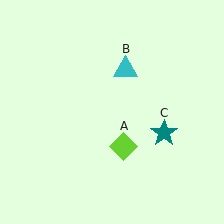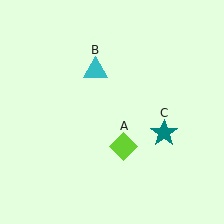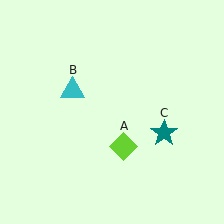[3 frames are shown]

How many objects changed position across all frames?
1 object changed position: cyan triangle (object B).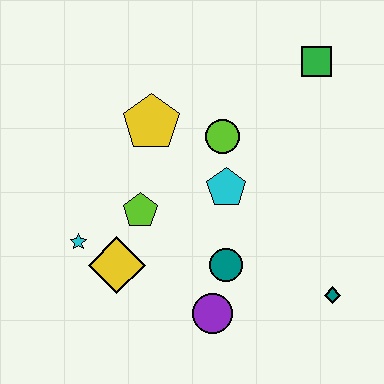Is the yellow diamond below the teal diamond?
No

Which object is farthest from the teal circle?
The green square is farthest from the teal circle.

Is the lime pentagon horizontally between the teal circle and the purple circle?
No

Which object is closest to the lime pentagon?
The yellow diamond is closest to the lime pentagon.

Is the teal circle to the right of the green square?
No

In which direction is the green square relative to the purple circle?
The green square is above the purple circle.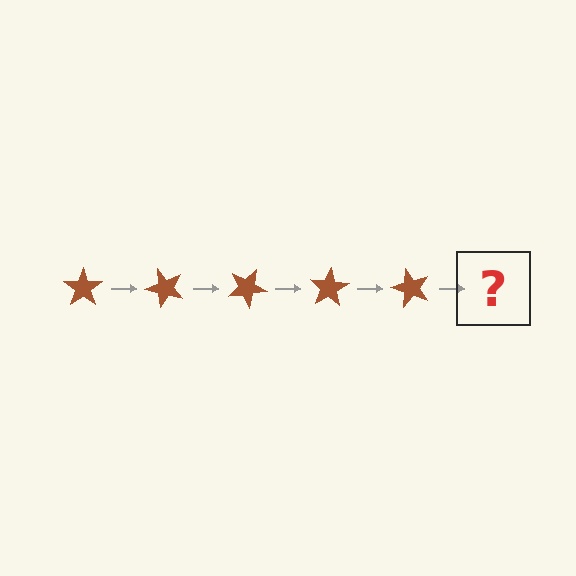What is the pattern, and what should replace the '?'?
The pattern is that the star rotates 50 degrees each step. The '?' should be a brown star rotated 250 degrees.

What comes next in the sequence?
The next element should be a brown star rotated 250 degrees.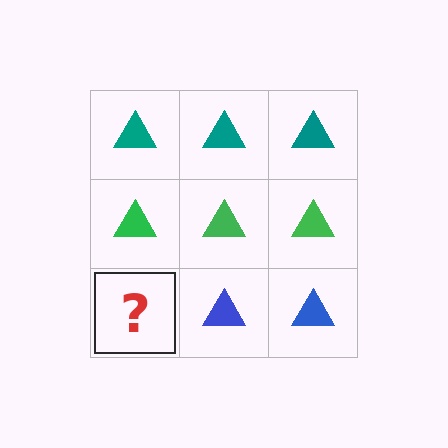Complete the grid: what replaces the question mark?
The question mark should be replaced with a blue triangle.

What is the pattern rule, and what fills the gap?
The rule is that each row has a consistent color. The gap should be filled with a blue triangle.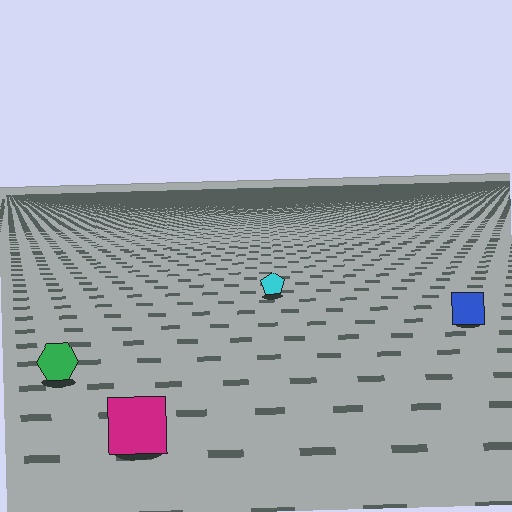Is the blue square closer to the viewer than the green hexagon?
No. The green hexagon is closer — you can tell from the texture gradient: the ground texture is coarser near it.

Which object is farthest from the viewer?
The cyan pentagon is farthest from the viewer. It appears smaller and the ground texture around it is denser.